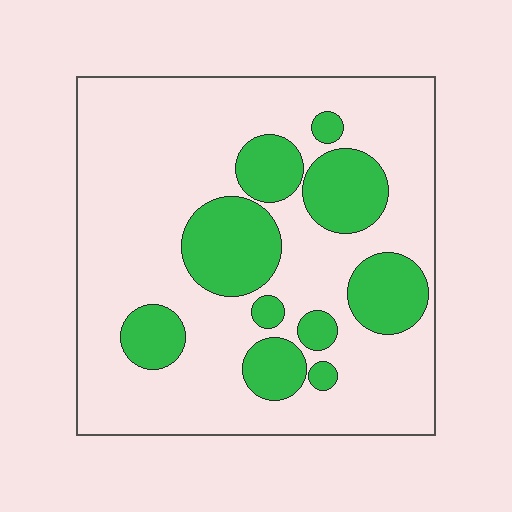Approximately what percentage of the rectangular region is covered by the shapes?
Approximately 25%.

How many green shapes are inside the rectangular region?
10.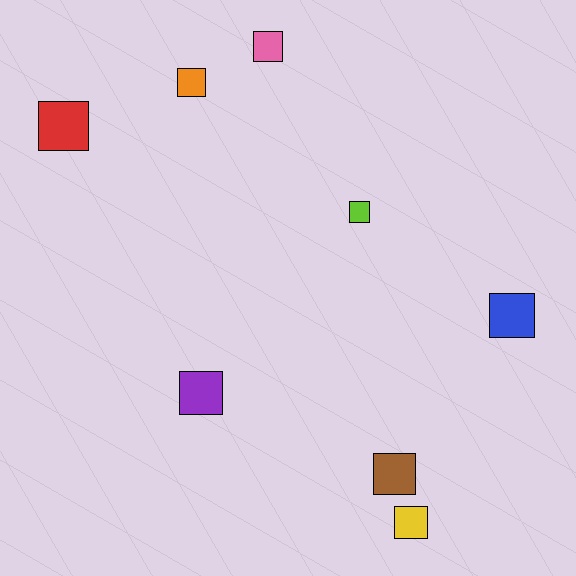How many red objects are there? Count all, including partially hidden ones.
There is 1 red object.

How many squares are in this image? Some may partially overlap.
There are 8 squares.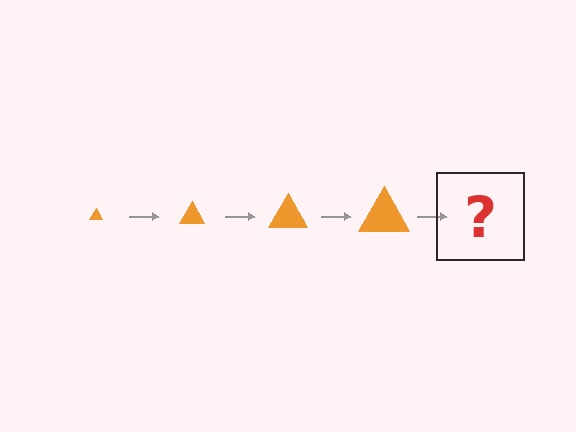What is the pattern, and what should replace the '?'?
The pattern is that the triangle gets progressively larger each step. The '?' should be an orange triangle, larger than the previous one.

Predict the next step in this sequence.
The next step is an orange triangle, larger than the previous one.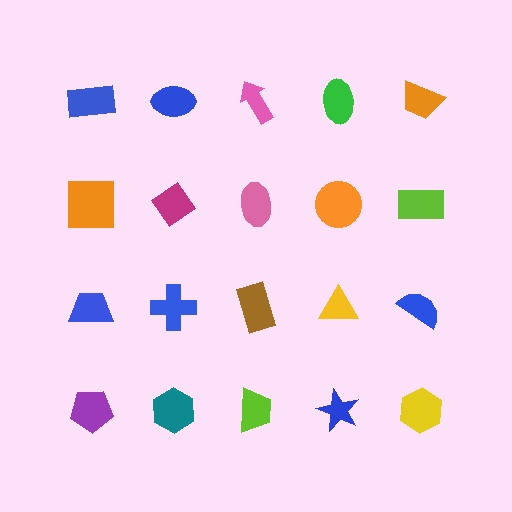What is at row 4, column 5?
A yellow hexagon.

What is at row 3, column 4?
A yellow triangle.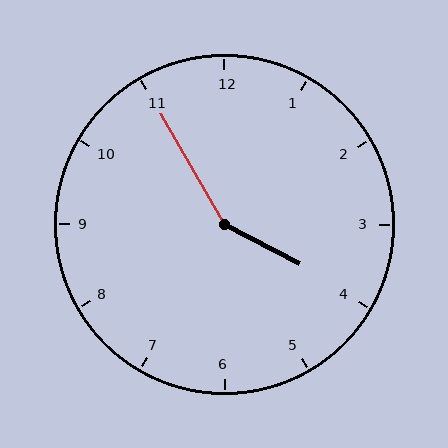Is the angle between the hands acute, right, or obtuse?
It is obtuse.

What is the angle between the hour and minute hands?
Approximately 148 degrees.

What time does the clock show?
3:55.